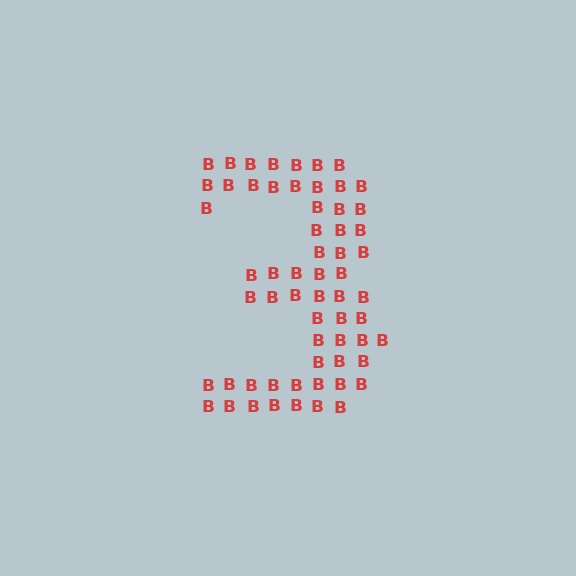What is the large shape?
The large shape is the digit 3.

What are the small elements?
The small elements are letter B's.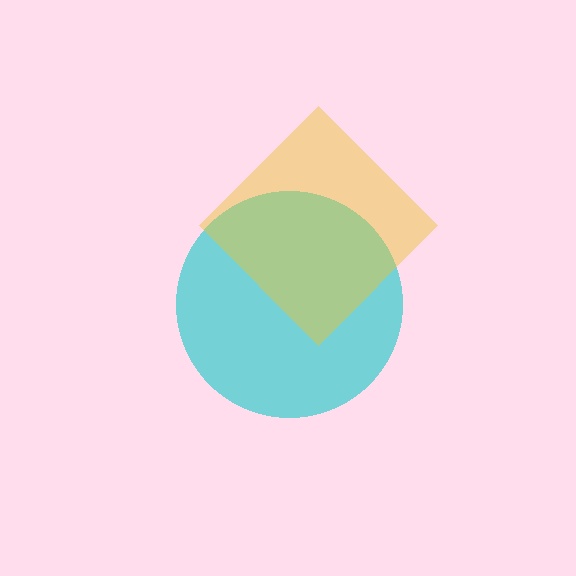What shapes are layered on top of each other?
The layered shapes are: a cyan circle, a yellow diamond.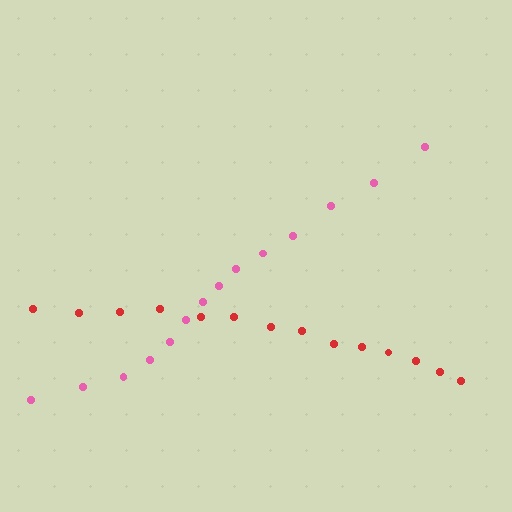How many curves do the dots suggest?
There are 2 distinct paths.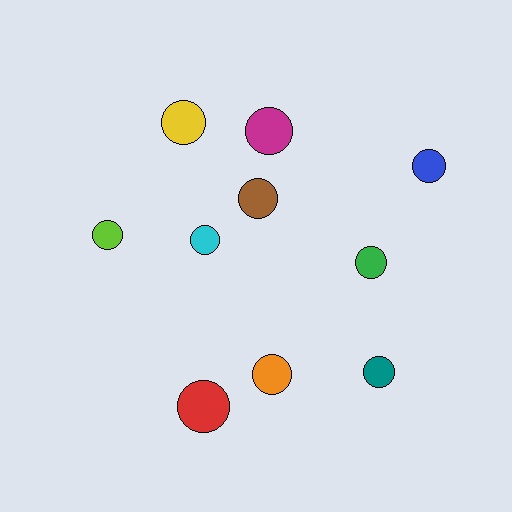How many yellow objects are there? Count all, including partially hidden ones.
There is 1 yellow object.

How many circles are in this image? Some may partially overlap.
There are 10 circles.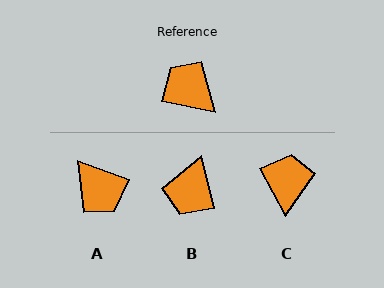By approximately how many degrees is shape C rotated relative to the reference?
Approximately 50 degrees clockwise.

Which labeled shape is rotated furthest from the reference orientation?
A, about 171 degrees away.